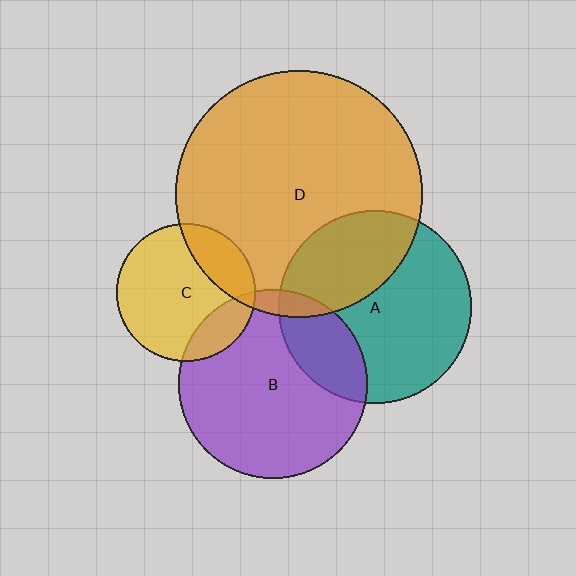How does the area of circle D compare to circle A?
Approximately 1.6 times.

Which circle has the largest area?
Circle D (orange).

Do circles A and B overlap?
Yes.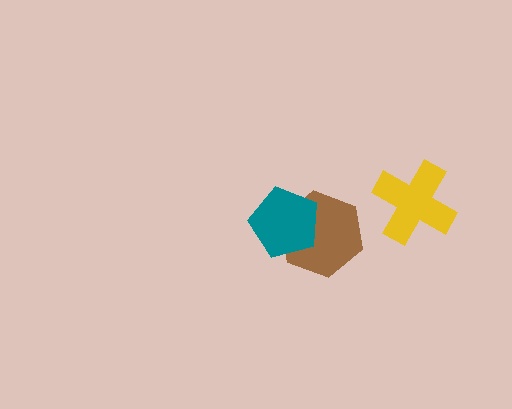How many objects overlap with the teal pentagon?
1 object overlaps with the teal pentagon.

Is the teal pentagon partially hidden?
No, no other shape covers it.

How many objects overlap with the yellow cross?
0 objects overlap with the yellow cross.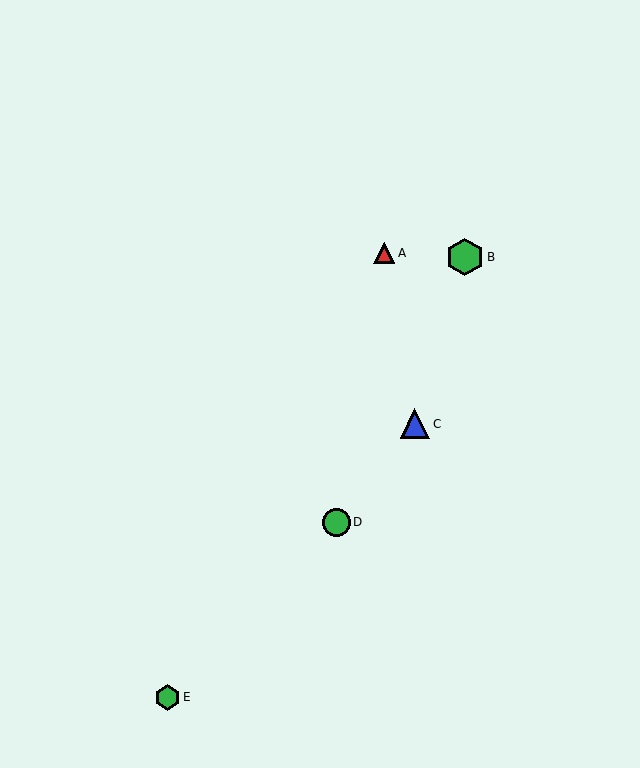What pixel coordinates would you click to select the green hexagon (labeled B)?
Click at (465, 257) to select the green hexagon B.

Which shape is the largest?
The green hexagon (labeled B) is the largest.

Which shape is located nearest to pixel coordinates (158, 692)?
The green hexagon (labeled E) at (168, 697) is nearest to that location.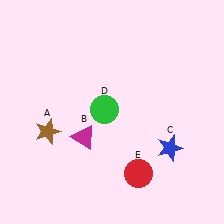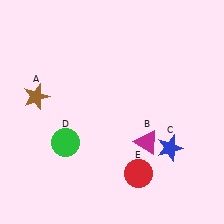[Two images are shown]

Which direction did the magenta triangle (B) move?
The magenta triangle (B) moved right.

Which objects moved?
The objects that moved are: the brown star (A), the magenta triangle (B), the green circle (D).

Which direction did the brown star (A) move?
The brown star (A) moved up.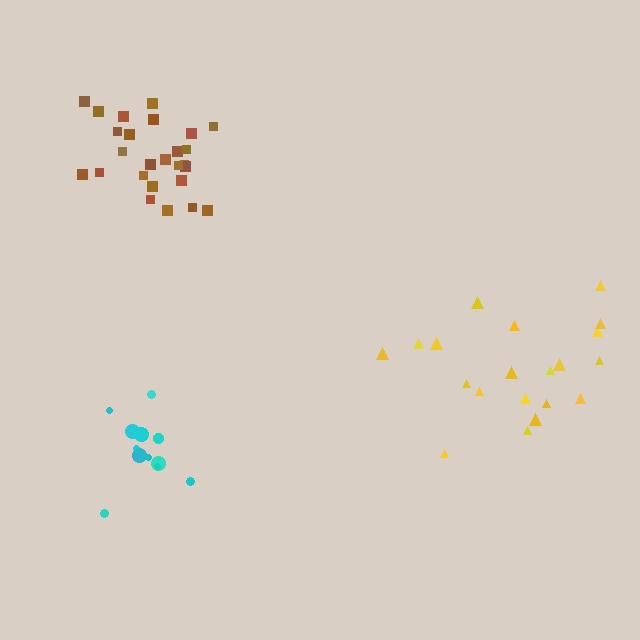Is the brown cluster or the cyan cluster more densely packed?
Brown.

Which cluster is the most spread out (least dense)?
Yellow.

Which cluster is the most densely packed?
Brown.